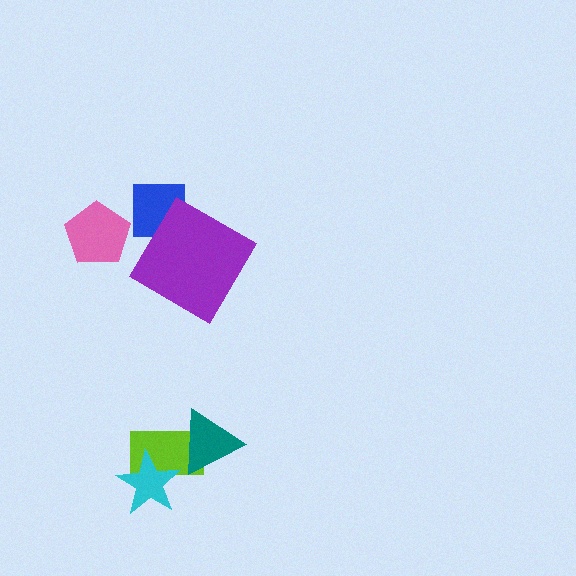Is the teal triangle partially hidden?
No, no other shape covers it.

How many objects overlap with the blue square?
1 object overlaps with the blue square.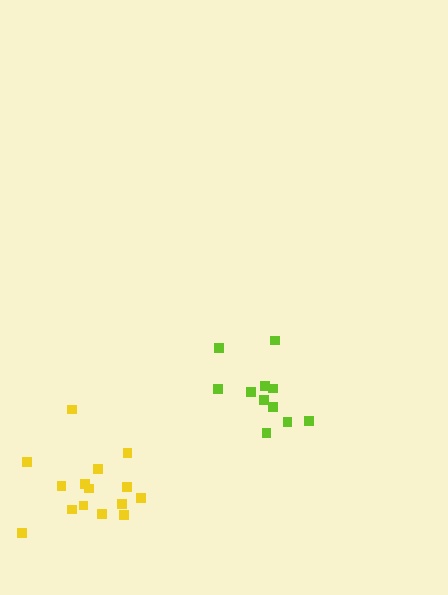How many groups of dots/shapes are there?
There are 2 groups.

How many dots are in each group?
Group 1: 11 dots, Group 2: 15 dots (26 total).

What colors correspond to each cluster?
The clusters are colored: lime, yellow.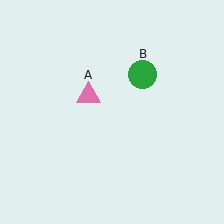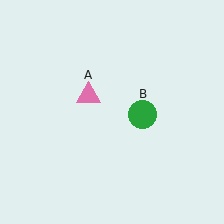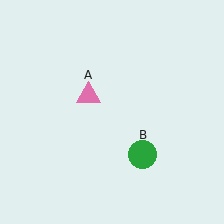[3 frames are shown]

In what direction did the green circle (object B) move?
The green circle (object B) moved down.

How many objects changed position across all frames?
1 object changed position: green circle (object B).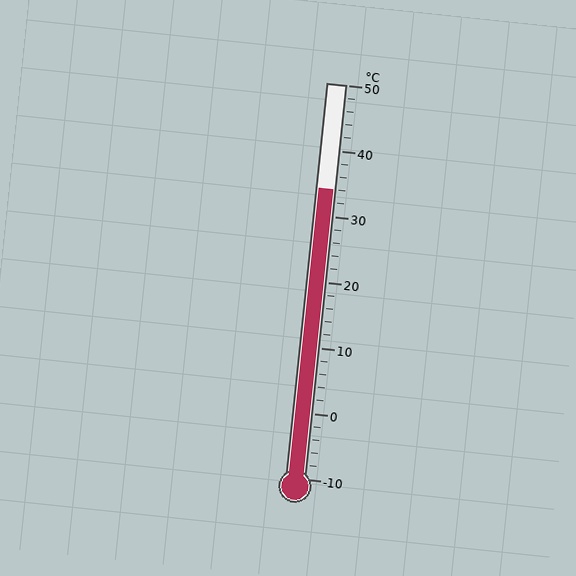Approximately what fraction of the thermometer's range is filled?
The thermometer is filled to approximately 75% of its range.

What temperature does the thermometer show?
The thermometer shows approximately 34°C.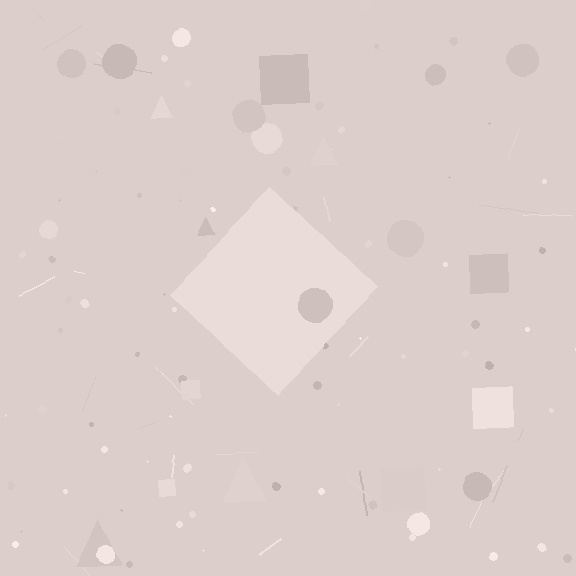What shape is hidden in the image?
A diamond is hidden in the image.